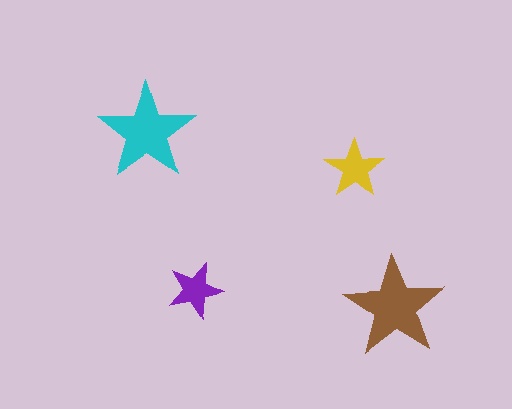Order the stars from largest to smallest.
the brown one, the cyan one, the yellow one, the purple one.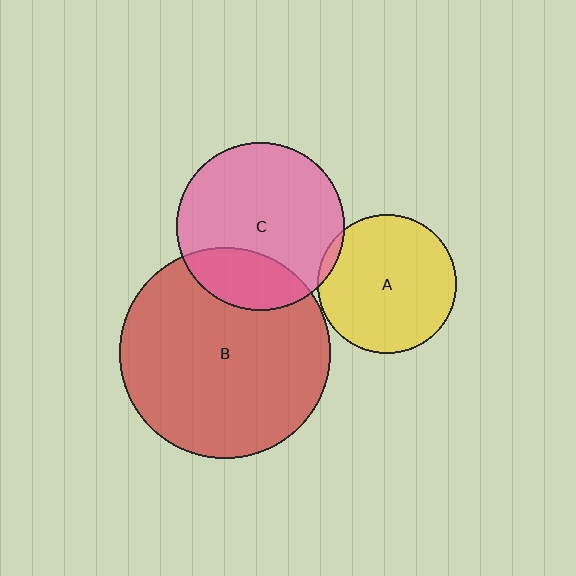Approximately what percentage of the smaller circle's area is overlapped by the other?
Approximately 25%.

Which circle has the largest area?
Circle B (red).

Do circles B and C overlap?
Yes.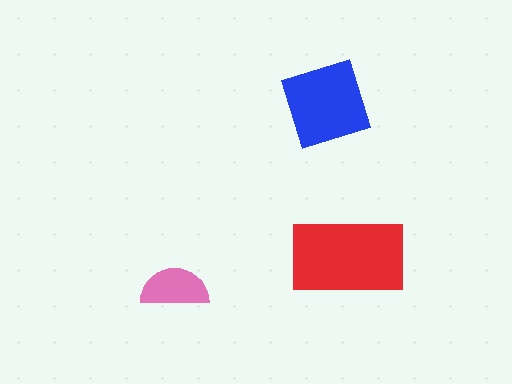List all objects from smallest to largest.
The pink semicircle, the blue diamond, the red rectangle.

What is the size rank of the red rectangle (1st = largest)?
1st.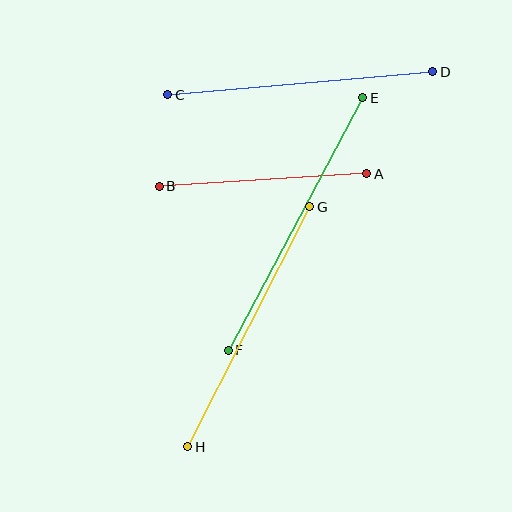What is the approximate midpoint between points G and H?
The midpoint is at approximately (249, 327) pixels.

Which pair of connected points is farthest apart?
Points E and F are farthest apart.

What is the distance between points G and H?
The distance is approximately 270 pixels.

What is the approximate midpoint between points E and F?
The midpoint is at approximately (296, 224) pixels.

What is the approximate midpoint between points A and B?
The midpoint is at approximately (263, 180) pixels.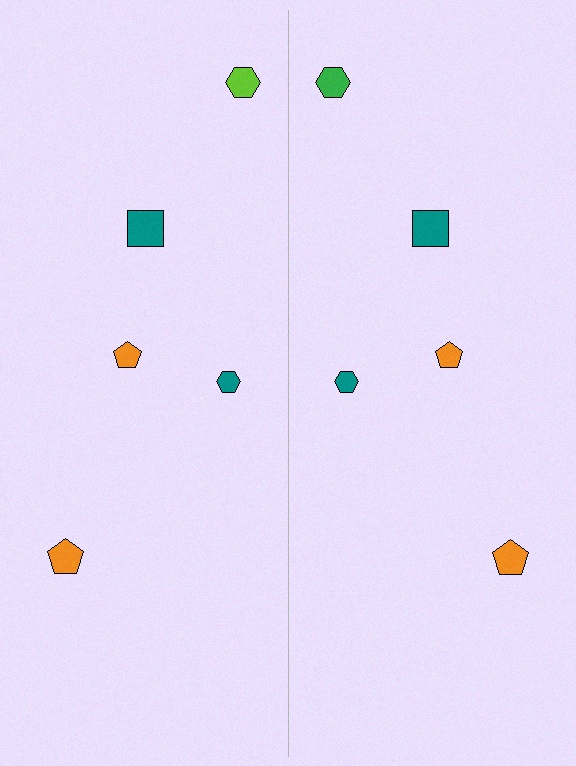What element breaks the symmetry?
The green hexagon on the right side breaks the symmetry — its mirror counterpart is lime.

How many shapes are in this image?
There are 10 shapes in this image.